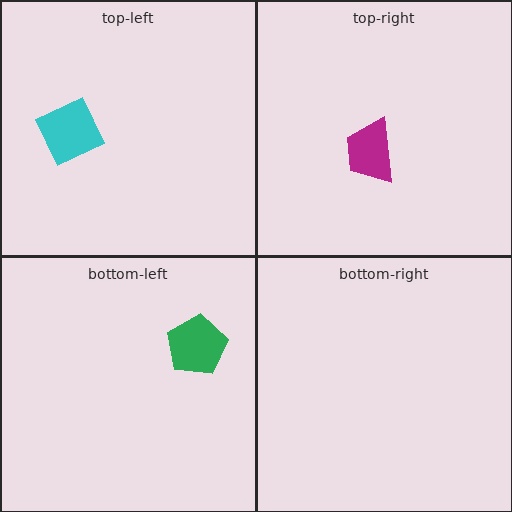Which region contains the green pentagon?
The bottom-left region.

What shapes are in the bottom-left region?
The green pentagon.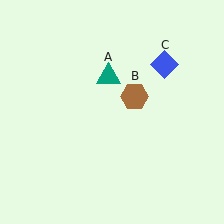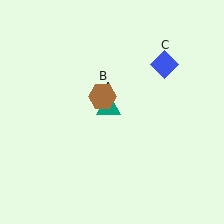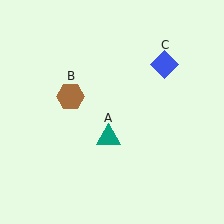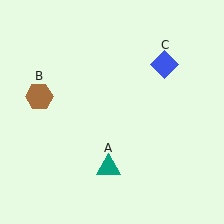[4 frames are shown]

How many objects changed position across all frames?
2 objects changed position: teal triangle (object A), brown hexagon (object B).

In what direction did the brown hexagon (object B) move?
The brown hexagon (object B) moved left.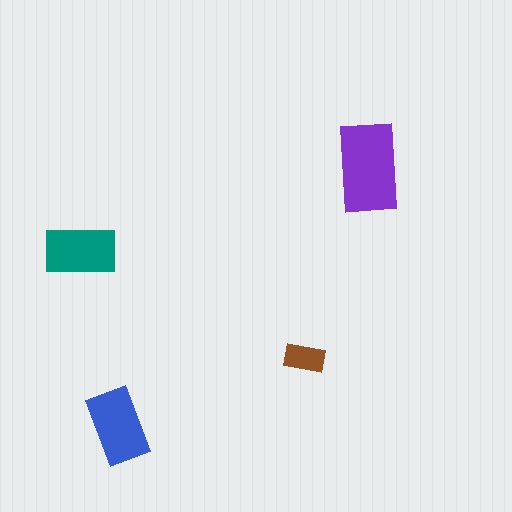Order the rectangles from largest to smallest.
the purple one, the blue one, the teal one, the brown one.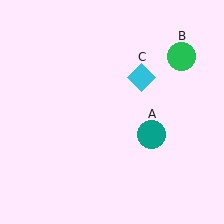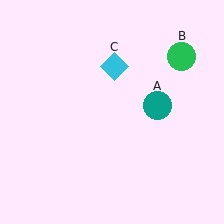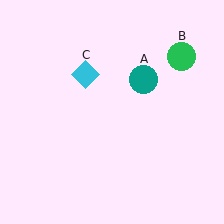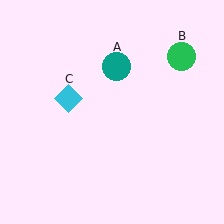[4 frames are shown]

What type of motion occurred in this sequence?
The teal circle (object A), cyan diamond (object C) rotated counterclockwise around the center of the scene.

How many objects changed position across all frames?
2 objects changed position: teal circle (object A), cyan diamond (object C).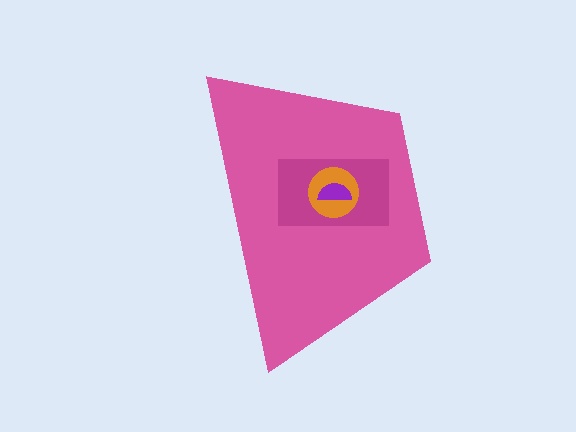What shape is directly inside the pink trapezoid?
The magenta rectangle.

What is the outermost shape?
The pink trapezoid.